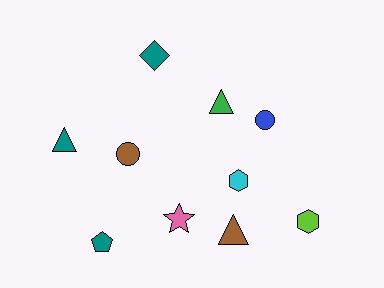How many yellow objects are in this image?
There are no yellow objects.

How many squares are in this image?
There are no squares.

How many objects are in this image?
There are 10 objects.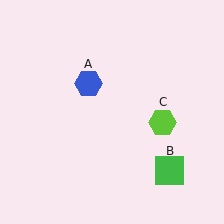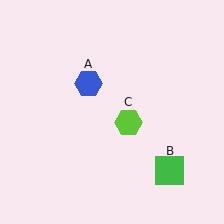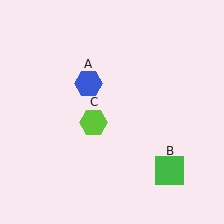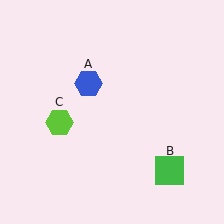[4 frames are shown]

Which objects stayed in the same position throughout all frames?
Blue hexagon (object A) and green square (object B) remained stationary.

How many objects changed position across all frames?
1 object changed position: lime hexagon (object C).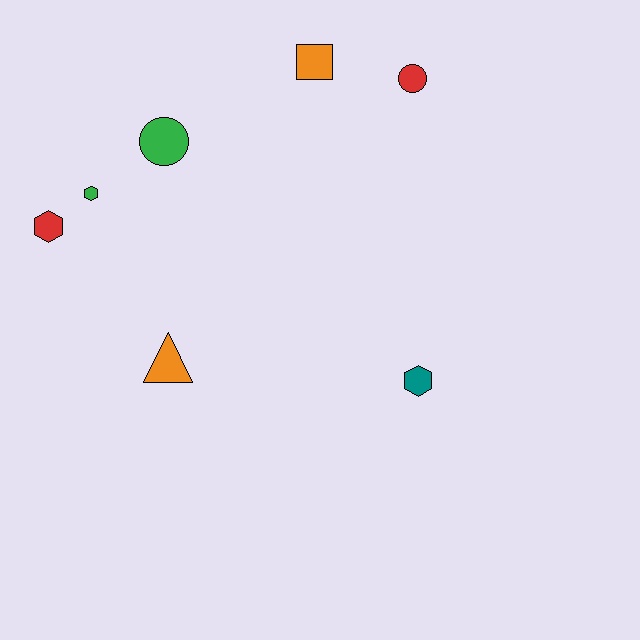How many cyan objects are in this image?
There are no cyan objects.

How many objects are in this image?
There are 7 objects.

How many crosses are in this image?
There are no crosses.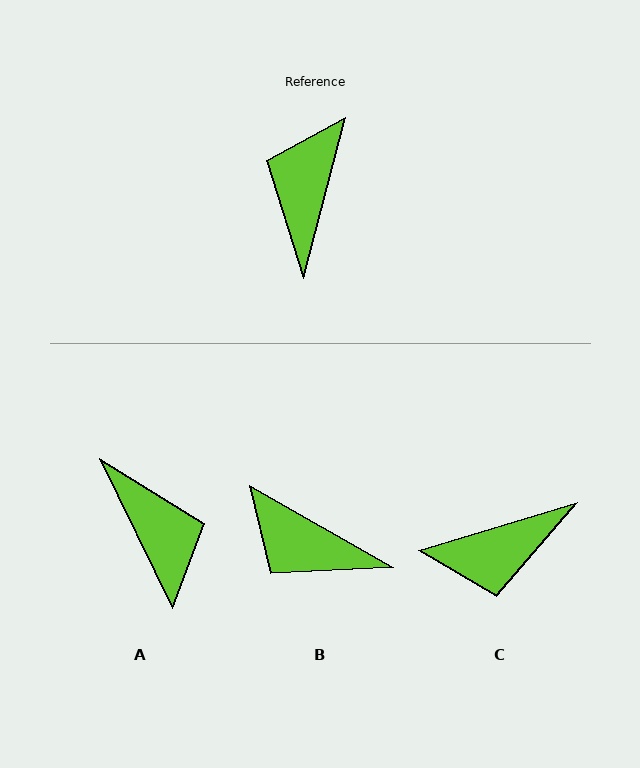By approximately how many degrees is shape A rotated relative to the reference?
Approximately 139 degrees clockwise.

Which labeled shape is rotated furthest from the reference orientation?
A, about 139 degrees away.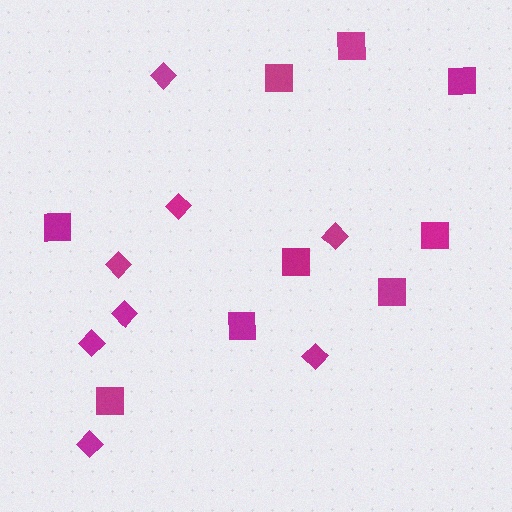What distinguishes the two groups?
There are 2 groups: one group of diamonds (8) and one group of squares (9).